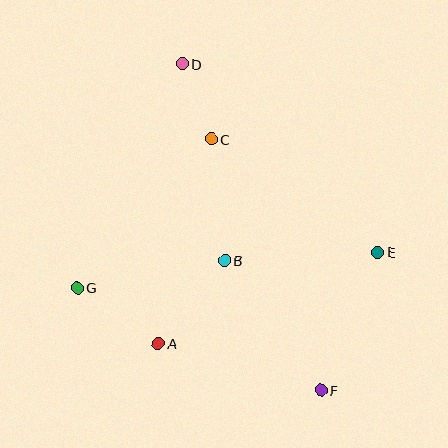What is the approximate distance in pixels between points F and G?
The distance between F and G is approximately 264 pixels.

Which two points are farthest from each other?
Points D and F are farthest from each other.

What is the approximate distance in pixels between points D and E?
The distance between D and E is approximately 272 pixels.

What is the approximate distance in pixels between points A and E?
The distance between A and E is approximately 238 pixels.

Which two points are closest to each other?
Points C and D are closest to each other.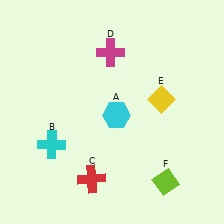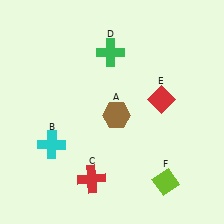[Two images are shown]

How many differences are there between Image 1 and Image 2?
There are 3 differences between the two images.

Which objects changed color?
A changed from cyan to brown. D changed from magenta to green. E changed from yellow to red.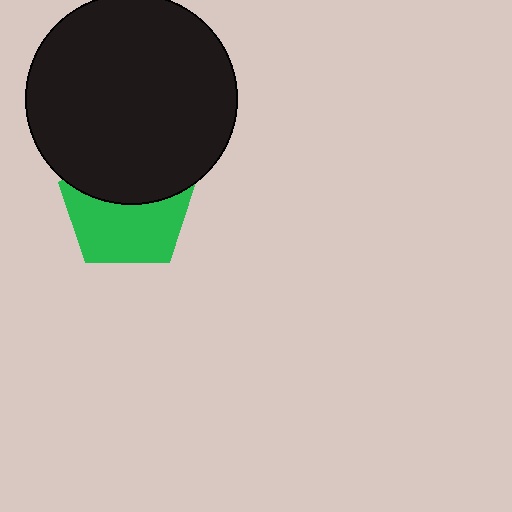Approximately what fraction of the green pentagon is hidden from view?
Roughly 44% of the green pentagon is hidden behind the black circle.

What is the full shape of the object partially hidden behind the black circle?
The partially hidden object is a green pentagon.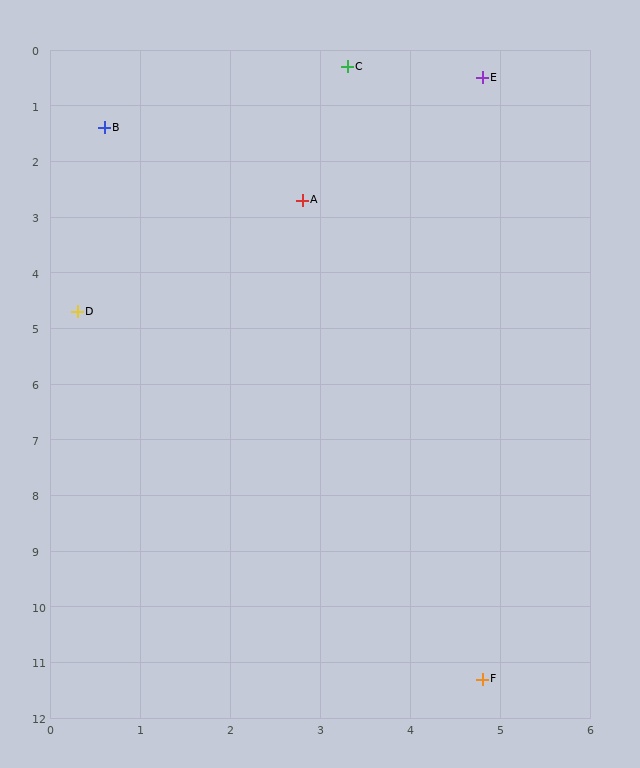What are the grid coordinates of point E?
Point E is at approximately (4.8, 0.5).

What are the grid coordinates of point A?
Point A is at approximately (2.8, 2.7).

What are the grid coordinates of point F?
Point F is at approximately (4.8, 11.3).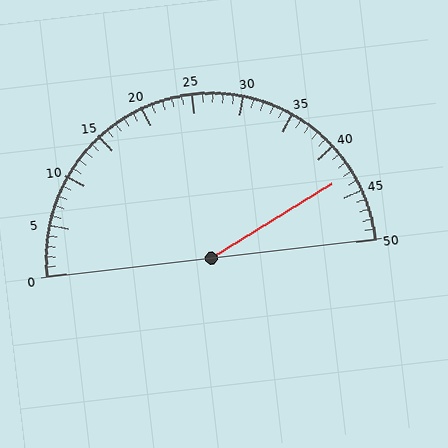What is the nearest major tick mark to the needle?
The nearest major tick mark is 45.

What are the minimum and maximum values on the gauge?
The gauge ranges from 0 to 50.